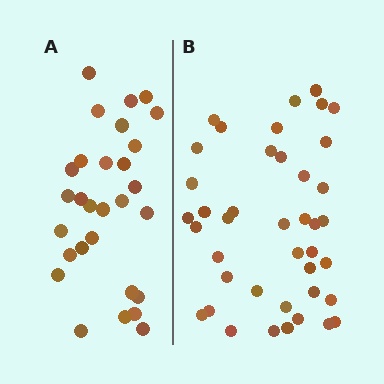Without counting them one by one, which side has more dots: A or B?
Region B (the right region) has more dots.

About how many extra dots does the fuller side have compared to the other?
Region B has roughly 12 or so more dots than region A.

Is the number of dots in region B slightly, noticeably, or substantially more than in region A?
Region B has noticeably more, but not dramatically so. The ratio is roughly 1.4 to 1.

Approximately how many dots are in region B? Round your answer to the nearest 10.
About 40 dots. (The exact count is 41, which rounds to 40.)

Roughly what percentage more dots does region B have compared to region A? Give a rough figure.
About 40% more.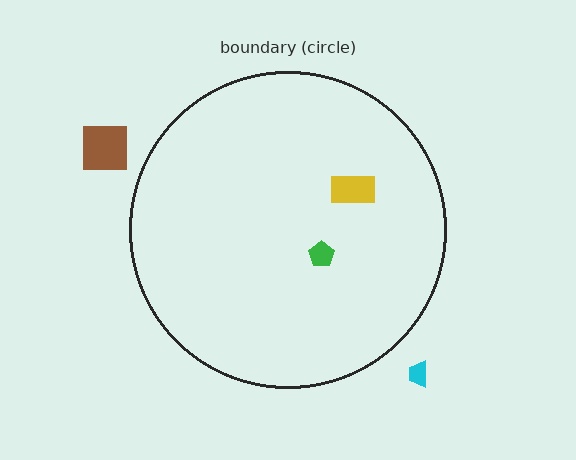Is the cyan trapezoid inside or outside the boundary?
Outside.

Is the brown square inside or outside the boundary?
Outside.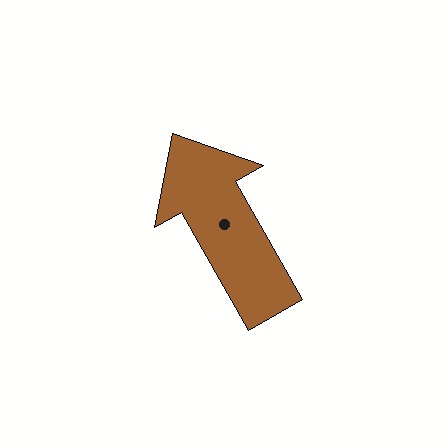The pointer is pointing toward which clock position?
Roughly 11 o'clock.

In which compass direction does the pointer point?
Northwest.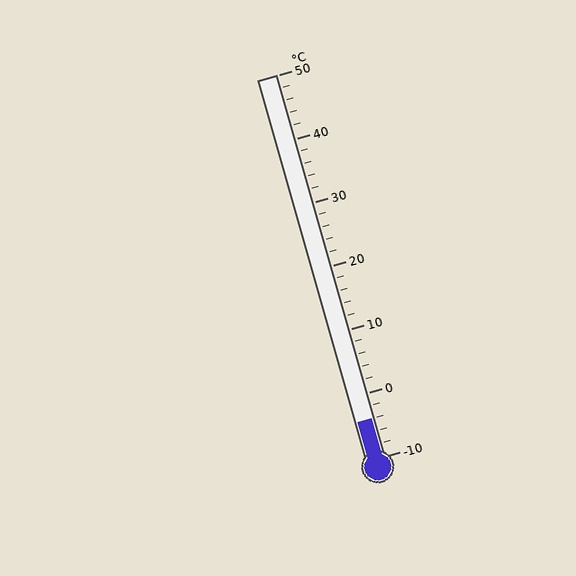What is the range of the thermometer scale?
The thermometer scale ranges from -10°C to 50°C.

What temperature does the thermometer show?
The thermometer shows approximately -4°C.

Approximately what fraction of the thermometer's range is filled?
The thermometer is filled to approximately 10% of its range.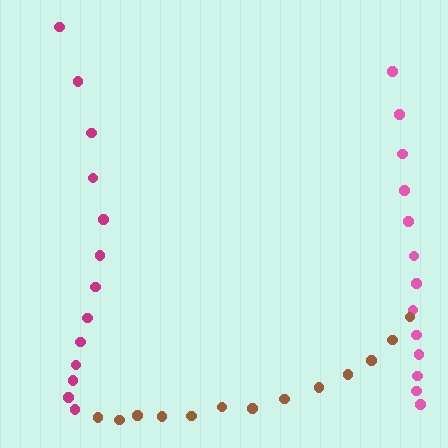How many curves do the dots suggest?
There are 3 distinct paths.